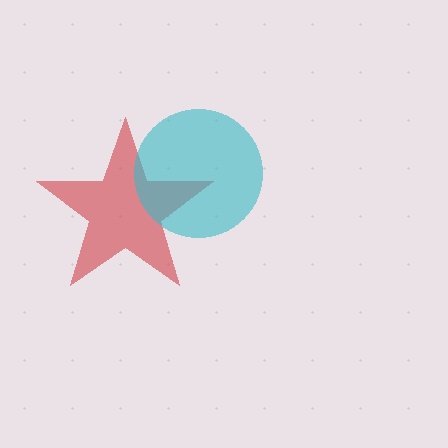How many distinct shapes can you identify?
There are 2 distinct shapes: a red star, a cyan circle.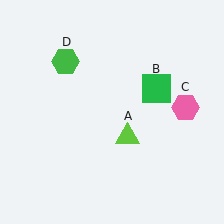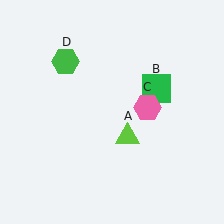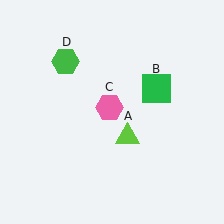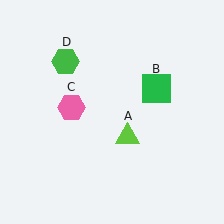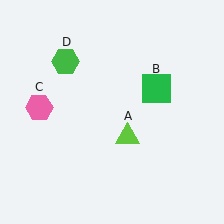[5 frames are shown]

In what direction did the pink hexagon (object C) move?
The pink hexagon (object C) moved left.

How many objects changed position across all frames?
1 object changed position: pink hexagon (object C).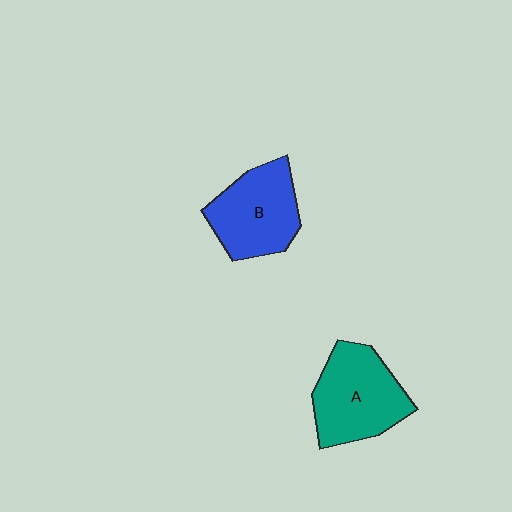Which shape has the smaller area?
Shape B (blue).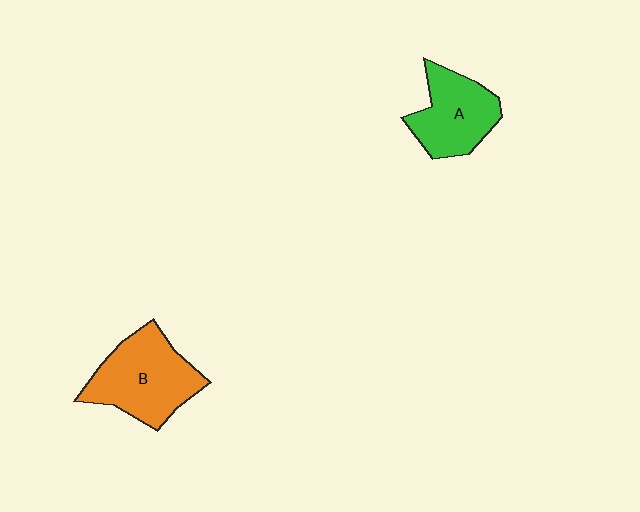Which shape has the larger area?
Shape B (orange).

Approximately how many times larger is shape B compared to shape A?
Approximately 1.3 times.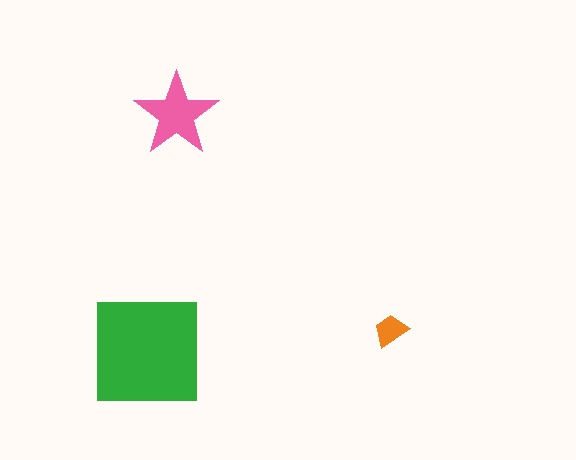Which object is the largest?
The green square.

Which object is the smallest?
The orange trapezoid.